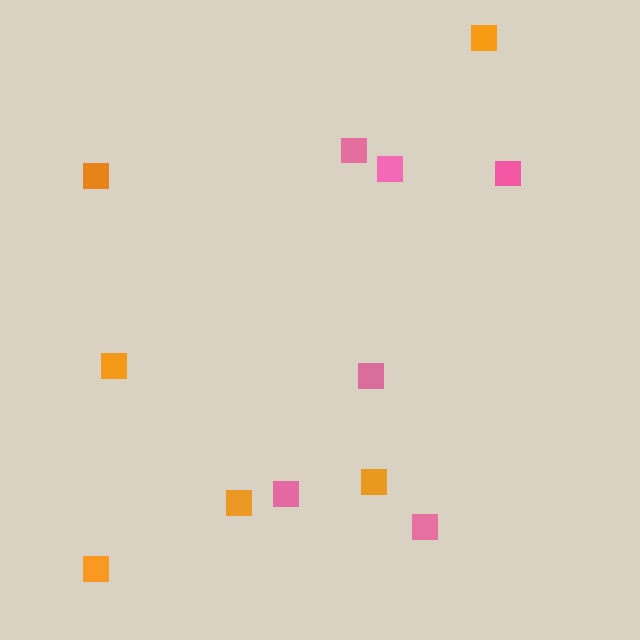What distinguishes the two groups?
There are 2 groups: one group of orange squares (6) and one group of pink squares (6).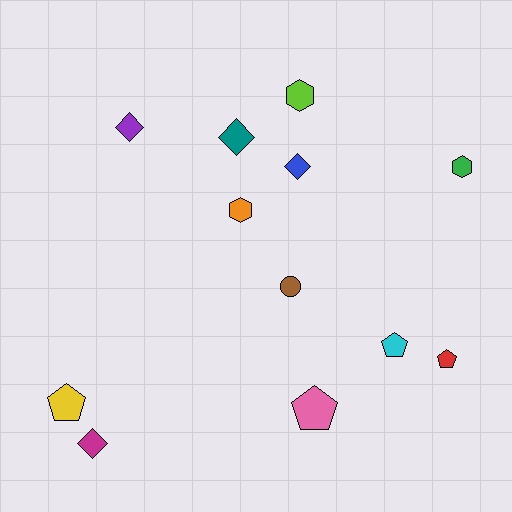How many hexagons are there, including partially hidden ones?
There are 3 hexagons.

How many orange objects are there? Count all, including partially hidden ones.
There is 1 orange object.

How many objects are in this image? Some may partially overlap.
There are 12 objects.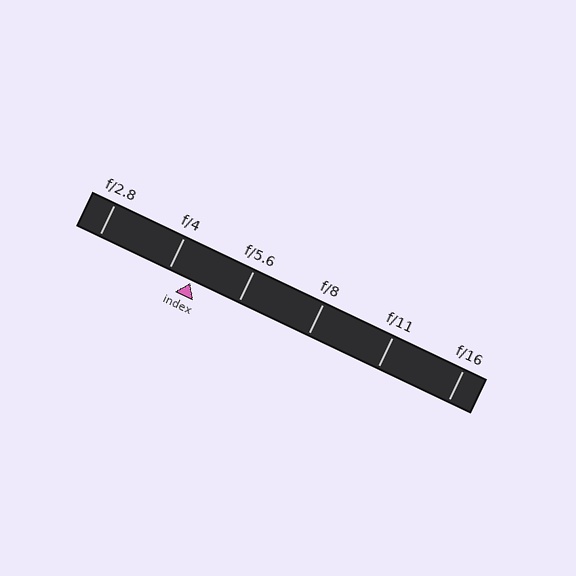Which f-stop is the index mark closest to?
The index mark is closest to f/4.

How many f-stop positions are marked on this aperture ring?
There are 6 f-stop positions marked.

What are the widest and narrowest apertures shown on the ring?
The widest aperture shown is f/2.8 and the narrowest is f/16.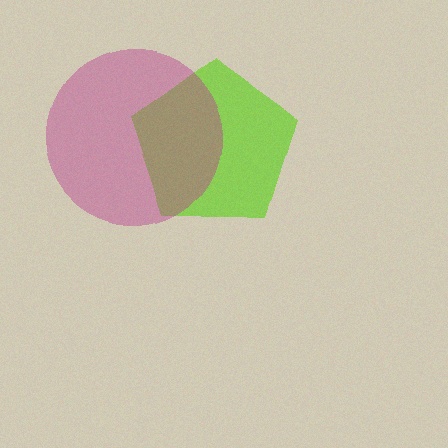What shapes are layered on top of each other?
The layered shapes are: a lime pentagon, a magenta circle.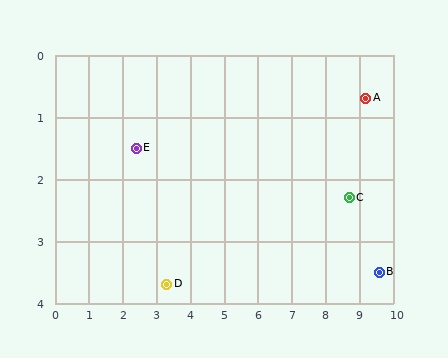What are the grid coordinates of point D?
Point D is at approximately (3.3, 3.7).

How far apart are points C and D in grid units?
Points C and D are about 5.6 grid units apart.